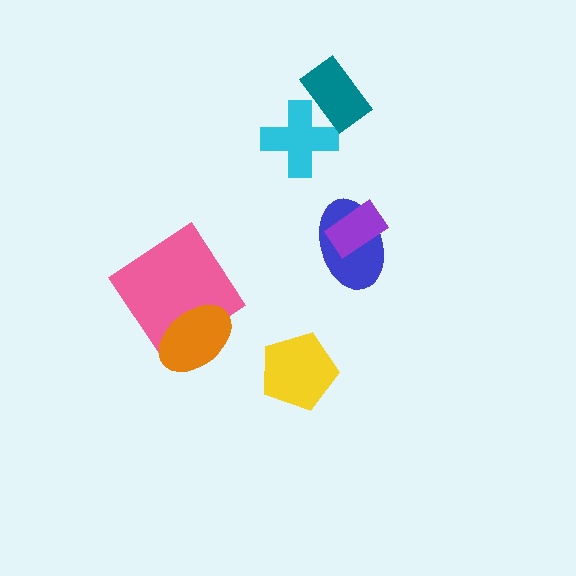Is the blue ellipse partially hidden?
Yes, it is partially covered by another shape.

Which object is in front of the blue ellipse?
The purple rectangle is in front of the blue ellipse.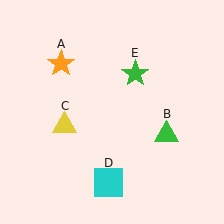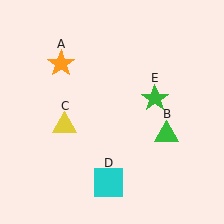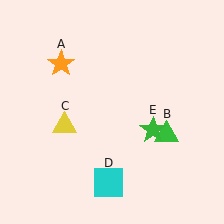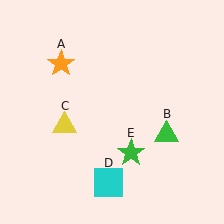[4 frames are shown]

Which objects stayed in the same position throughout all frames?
Orange star (object A) and green triangle (object B) and yellow triangle (object C) and cyan square (object D) remained stationary.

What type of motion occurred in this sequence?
The green star (object E) rotated clockwise around the center of the scene.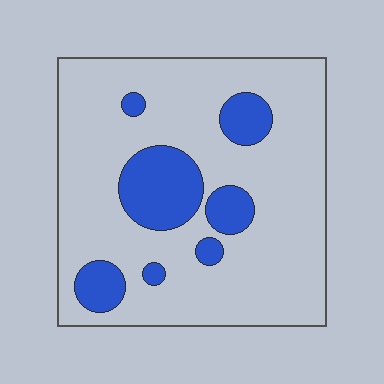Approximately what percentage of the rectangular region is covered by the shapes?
Approximately 20%.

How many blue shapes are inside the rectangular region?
7.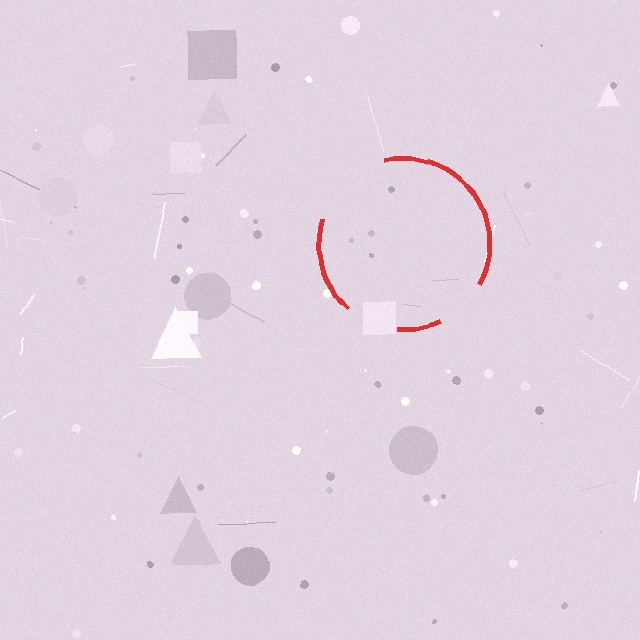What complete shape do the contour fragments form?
The contour fragments form a circle.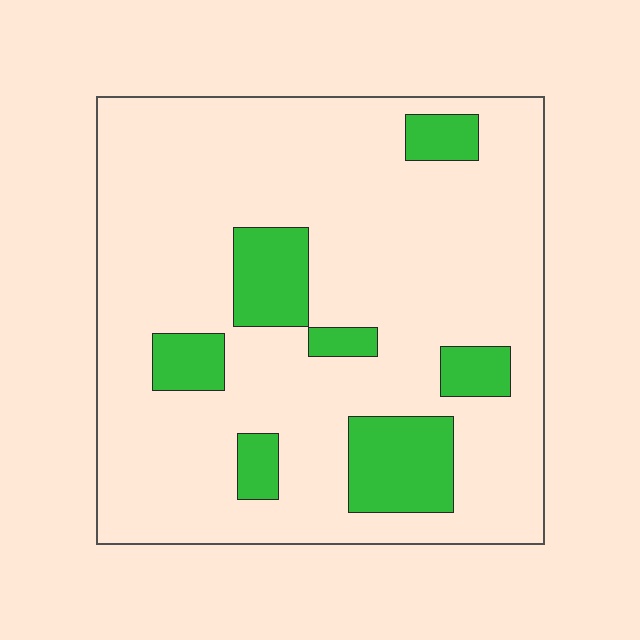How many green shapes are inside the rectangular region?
7.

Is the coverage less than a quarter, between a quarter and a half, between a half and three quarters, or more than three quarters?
Less than a quarter.